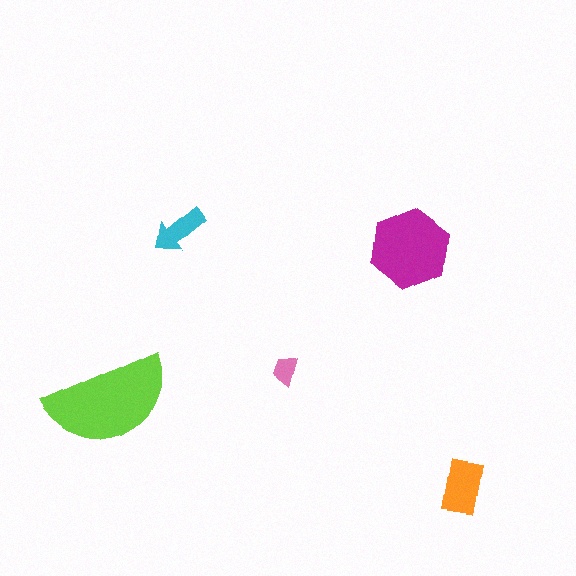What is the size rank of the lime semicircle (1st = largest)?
1st.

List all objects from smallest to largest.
The pink trapezoid, the cyan arrow, the orange rectangle, the magenta hexagon, the lime semicircle.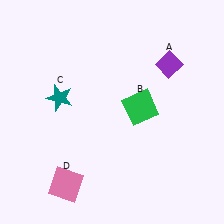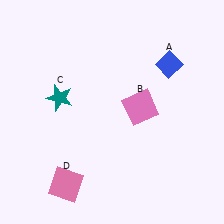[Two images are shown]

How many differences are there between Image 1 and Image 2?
There are 2 differences between the two images.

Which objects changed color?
A changed from purple to blue. B changed from green to pink.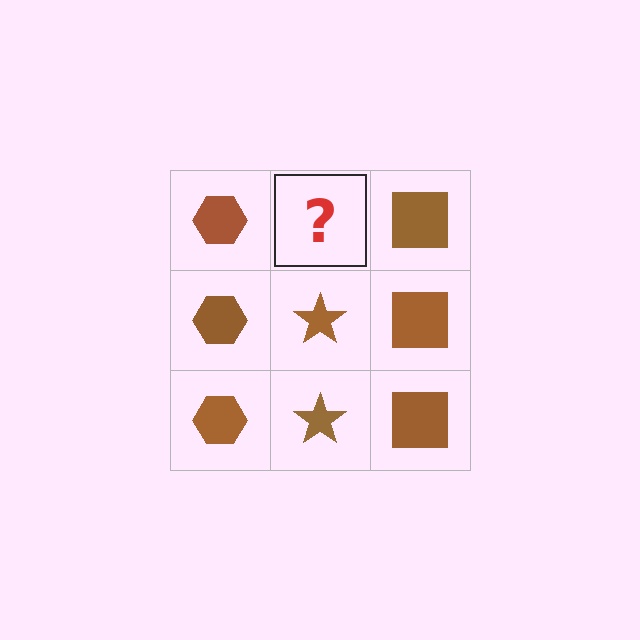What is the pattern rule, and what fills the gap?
The rule is that each column has a consistent shape. The gap should be filled with a brown star.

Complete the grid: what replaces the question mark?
The question mark should be replaced with a brown star.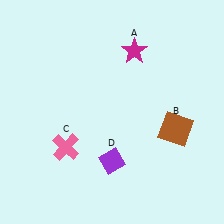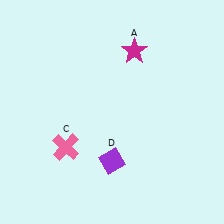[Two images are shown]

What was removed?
The brown square (B) was removed in Image 2.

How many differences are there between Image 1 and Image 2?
There is 1 difference between the two images.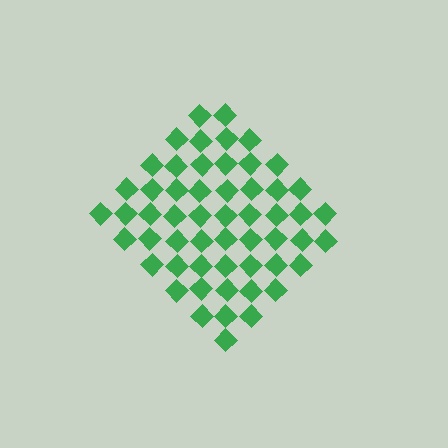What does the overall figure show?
The overall figure shows a diamond.